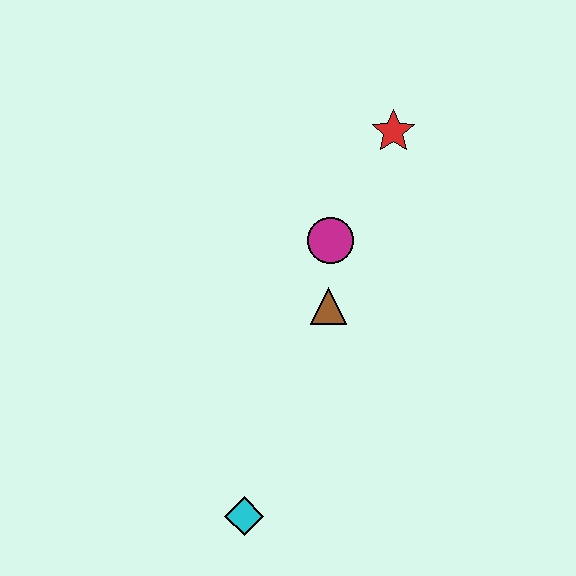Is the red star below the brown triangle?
No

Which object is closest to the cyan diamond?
The brown triangle is closest to the cyan diamond.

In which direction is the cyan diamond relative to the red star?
The cyan diamond is below the red star.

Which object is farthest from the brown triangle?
The cyan diamond is farthest from the brown triangle.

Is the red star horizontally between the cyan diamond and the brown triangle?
No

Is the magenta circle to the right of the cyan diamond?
Yes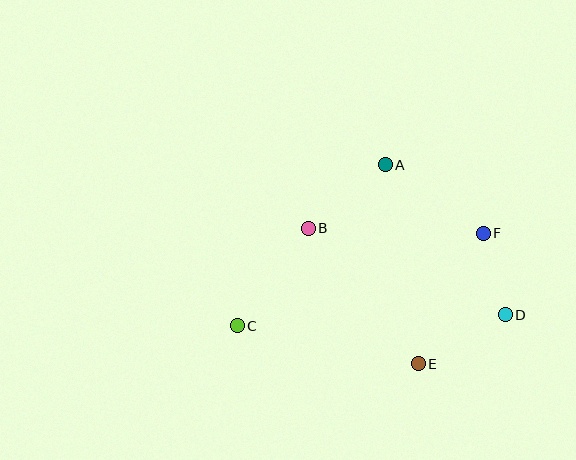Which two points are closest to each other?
Points D and F are closest to each other.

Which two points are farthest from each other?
Points C and D are farthest from each other.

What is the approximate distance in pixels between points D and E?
The distance between D and E is approximately 100 pixels.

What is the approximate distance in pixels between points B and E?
The distance between B and E is approximately 174 pixels.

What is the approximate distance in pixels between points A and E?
The distance between A and E is approximately 201 pixels.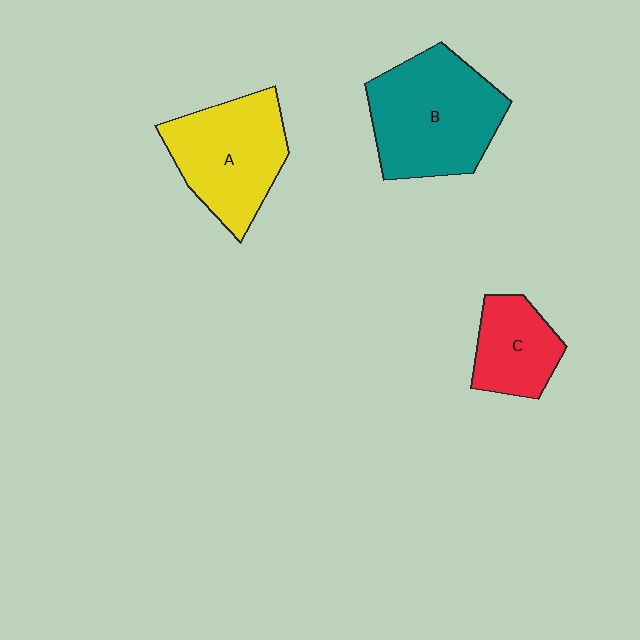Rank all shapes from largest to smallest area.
From largest to smallest: B (teal), A (yellow), C (red).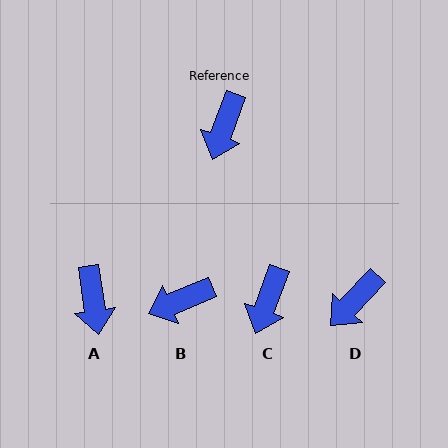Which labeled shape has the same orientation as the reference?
C.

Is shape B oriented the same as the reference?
No, it is off by about 47 degrees.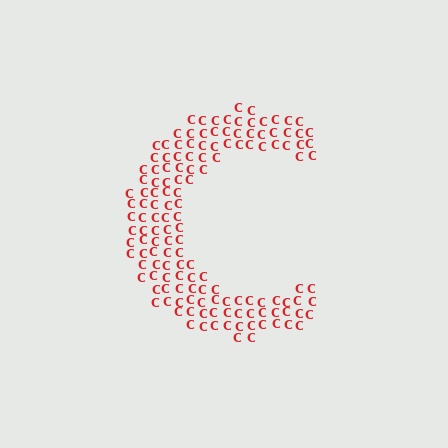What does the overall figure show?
The overall figure shows the letter C.